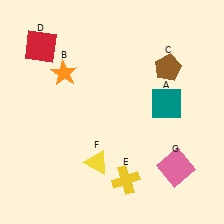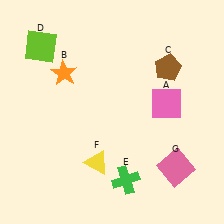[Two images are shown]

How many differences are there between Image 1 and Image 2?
There are 3 differences between the two images.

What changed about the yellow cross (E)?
In Image 1, E is yellow. In Image 2, it changed to green.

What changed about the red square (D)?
In Image 1, D is red. In Image 2, it changed to lime.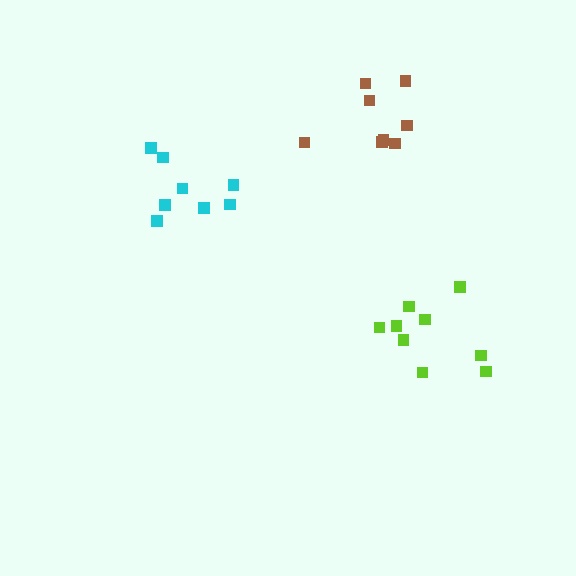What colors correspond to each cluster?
The clusters are colored: lime, brown, cyan.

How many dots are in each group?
Group 1: 9 dots, Group 2: 8 dots, Group 3: 8 dots (25 total).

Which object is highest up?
The brown cluster is topmost.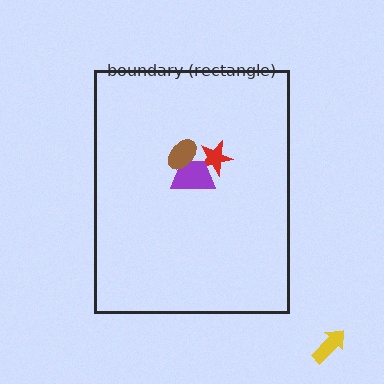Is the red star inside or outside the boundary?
Inside.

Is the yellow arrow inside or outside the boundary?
Outside.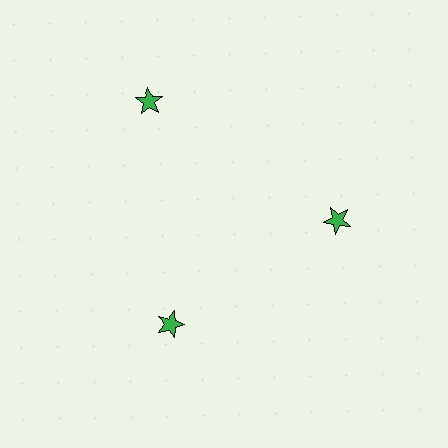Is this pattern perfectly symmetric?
No. The 3 green stars are arranged in a ring, but one element near the 11 o'clock position is pushed outward from the center, breaking the 3-fold rotational symmetry.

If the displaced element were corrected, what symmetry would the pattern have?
It would have 3-fold rotational symmetry — the pattern would map onto itself every 120 degrees.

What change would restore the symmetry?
The symmetry would be restored by moving it inward, back onto the ring so that all 3 stars sit at equal angles and equal distance from the center.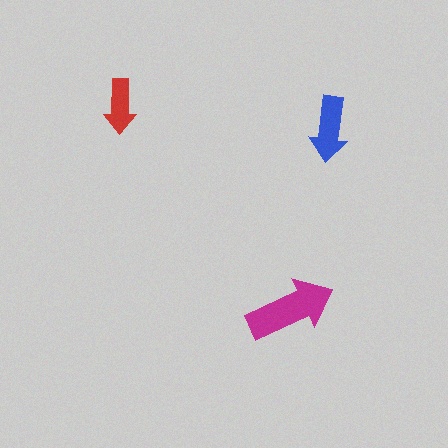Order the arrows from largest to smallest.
the magenta one, the blue one, the red one.